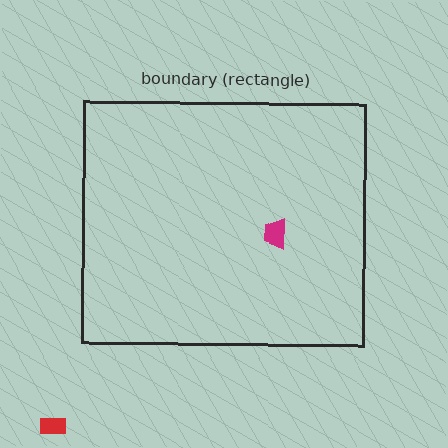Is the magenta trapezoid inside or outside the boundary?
Inside.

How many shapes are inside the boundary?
1 inside, 1 outside.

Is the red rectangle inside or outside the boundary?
Outside.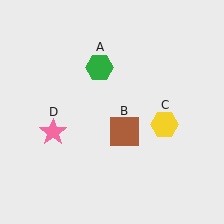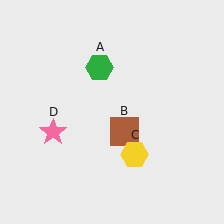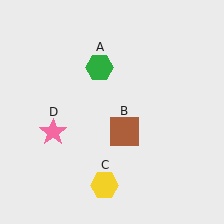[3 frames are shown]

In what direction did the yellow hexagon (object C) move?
The yellow hexagon (object C) moved down and to the left.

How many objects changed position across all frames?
1 object changed position: yellow hexagon (object C).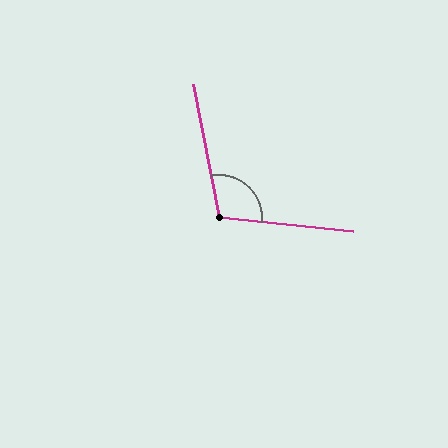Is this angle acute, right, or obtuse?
It is obtuse.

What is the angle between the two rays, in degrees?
Approximately 107 degrees.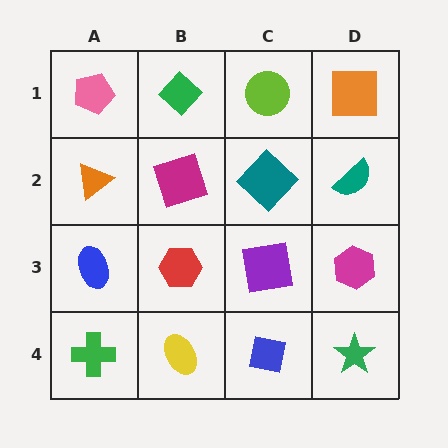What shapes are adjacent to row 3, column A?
An orange triangle (row 2, column A), a green cross (row 4, column A), a red hexagon (row 3, column B).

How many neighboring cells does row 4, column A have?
2.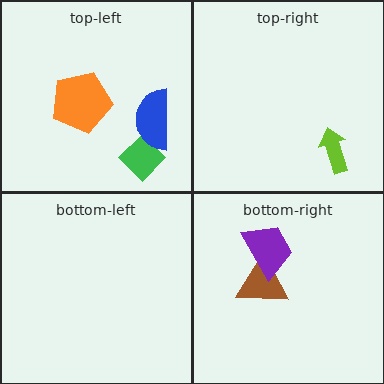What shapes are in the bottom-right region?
The brown triangle, the purple trapezoid.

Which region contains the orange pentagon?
The top-left region.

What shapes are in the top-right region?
The lime arrow.